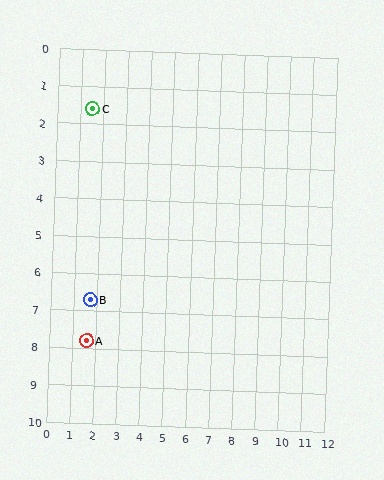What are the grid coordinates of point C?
Point C is at approximately (1.5, 1.6).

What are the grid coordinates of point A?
Point A is at approximately (1.6, 7.8).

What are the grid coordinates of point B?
Point B is at approximately (1.7, 6.7).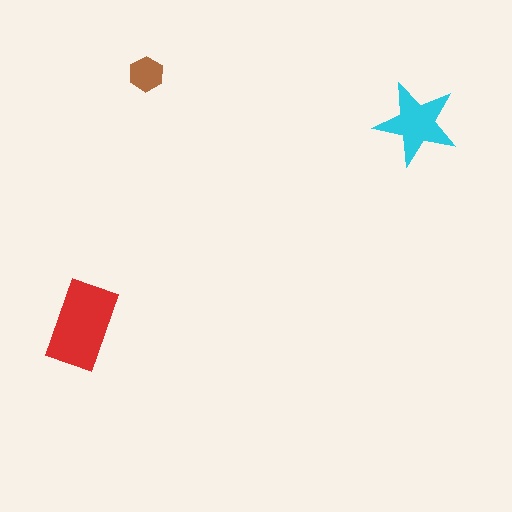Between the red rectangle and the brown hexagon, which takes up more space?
The red rectangle.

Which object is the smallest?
The brown hexagon.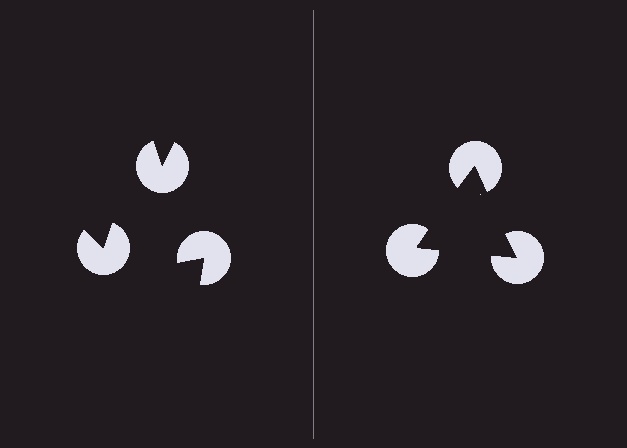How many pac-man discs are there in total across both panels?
6 — 3 on each side.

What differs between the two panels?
The pac-man discs are positioned identically on both sides; only the wedge orientations differ. On the right they align to a triangle; on the left they are misaligned.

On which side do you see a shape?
An illusory triangle appears on the right side. On the left side the wedge cuts are rotated, so no coherent shape forms.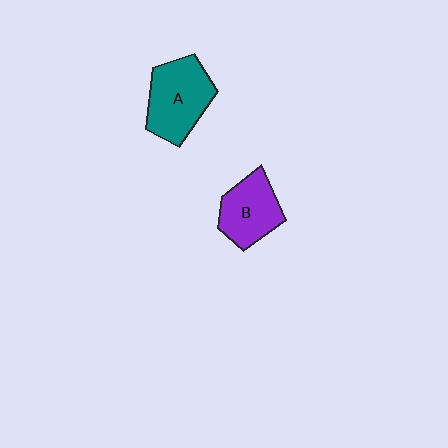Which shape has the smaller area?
Shape B (purple).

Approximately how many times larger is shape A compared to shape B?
Approximately 1.2 times.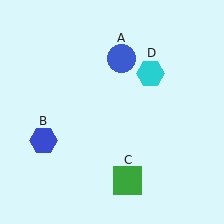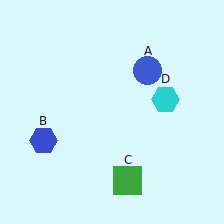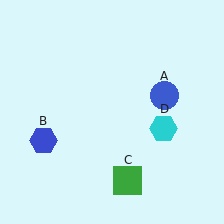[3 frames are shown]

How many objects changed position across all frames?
2 objects changed position: blue circle (object A), cyan hexagon (object D).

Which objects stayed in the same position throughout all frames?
Blue hexagon (object B) and green square (object C) remained stationary.